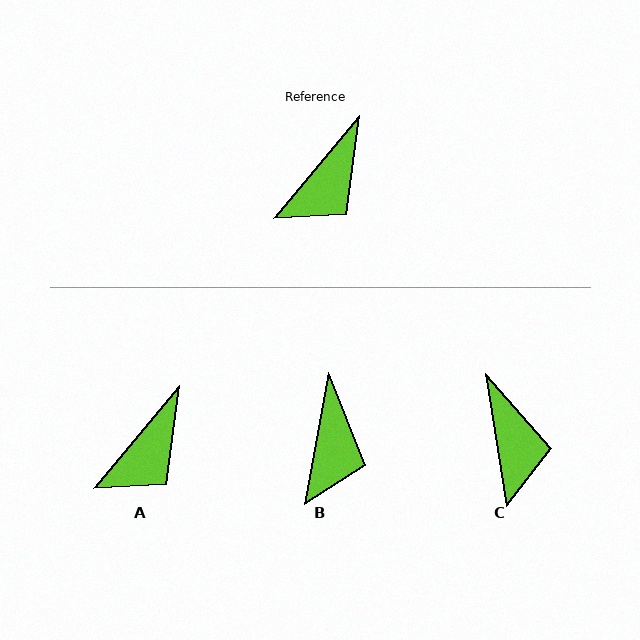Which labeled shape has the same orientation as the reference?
A.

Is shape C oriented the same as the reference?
No, it is off by about 49 degrees.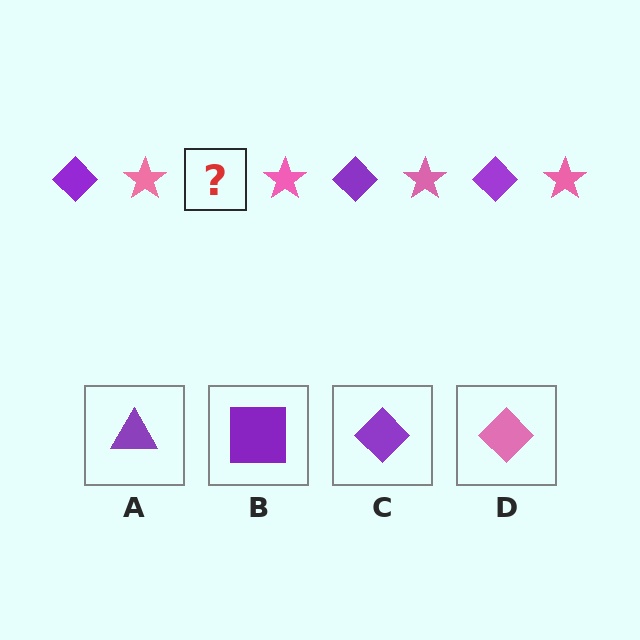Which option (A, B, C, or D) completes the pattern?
C.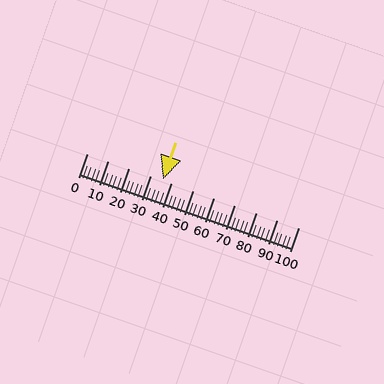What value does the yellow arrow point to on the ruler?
The yellow arrow points to approximately 36.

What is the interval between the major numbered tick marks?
The major tick marks are spaced 10 units apart.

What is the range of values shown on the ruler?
The ruler shows values from 0 to 100.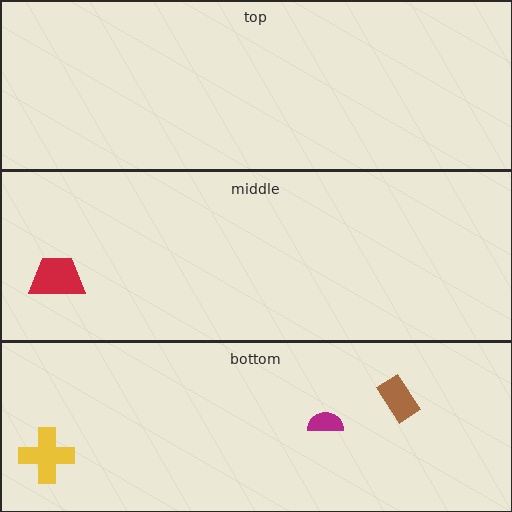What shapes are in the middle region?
The red trapezoid.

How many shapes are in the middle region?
1.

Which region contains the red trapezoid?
The middle region.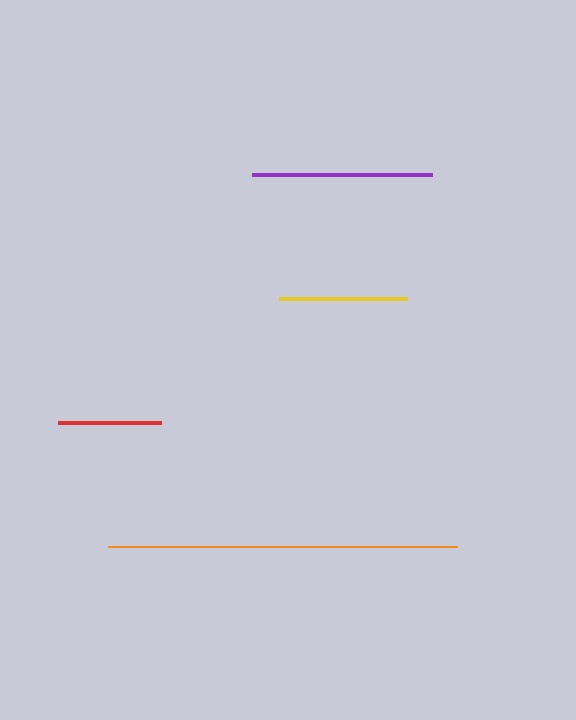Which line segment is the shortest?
The red line is the shortest at approximately 103 pixels.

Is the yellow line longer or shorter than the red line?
The yellow line is longer than the red line.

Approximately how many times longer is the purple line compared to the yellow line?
The purple line is approximately 1.4 times the length of the yellow line.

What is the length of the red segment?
The red segment is approximately 103 pixels long.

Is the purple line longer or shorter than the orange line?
The orange line is longer than the purple line.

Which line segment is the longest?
The orange line is the longest at approximately 349 pixels.